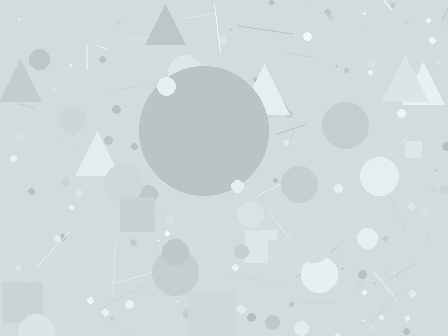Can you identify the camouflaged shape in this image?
The camouflaged shape is a circle.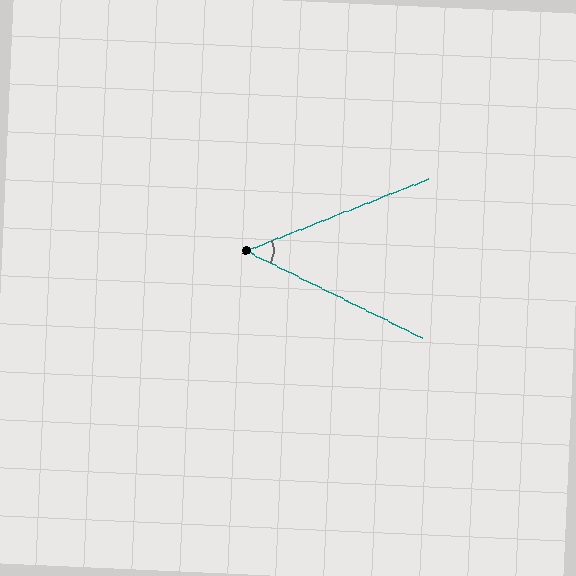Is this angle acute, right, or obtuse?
It is acute.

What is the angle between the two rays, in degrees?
Approximately 48 degrees.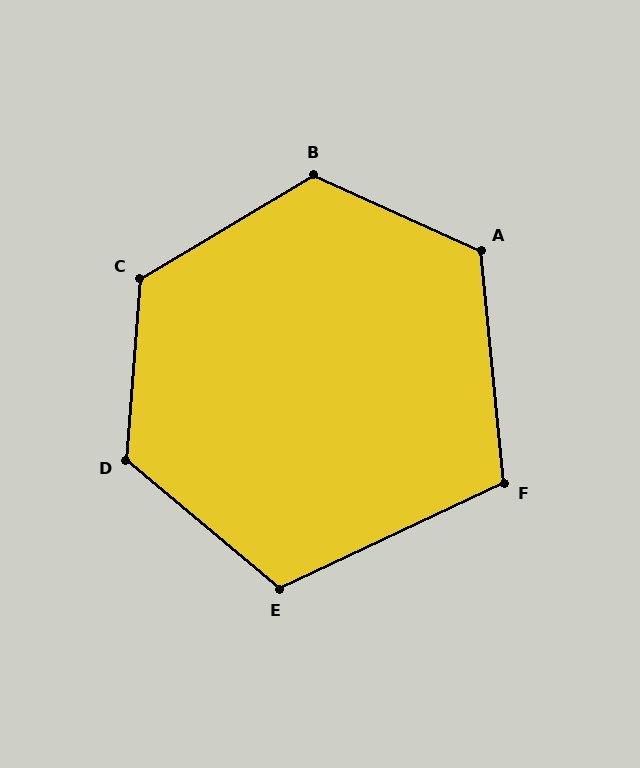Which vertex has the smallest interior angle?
F, at approximately 110 degrees.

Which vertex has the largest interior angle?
D, at approximately 125 degrees.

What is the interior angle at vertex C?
Approximately 125 degrees (obtuse).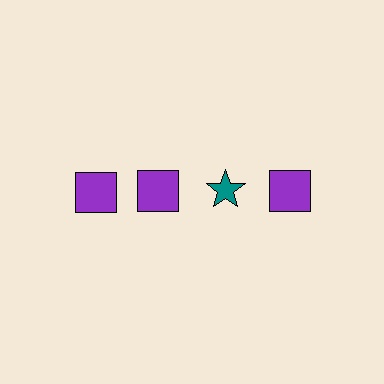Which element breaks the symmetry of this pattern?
The teal star in the top row, center column breaks the symmetry. All other shapes are purple squares.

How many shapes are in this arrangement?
There are 4 shapes arranged in a grid pattern.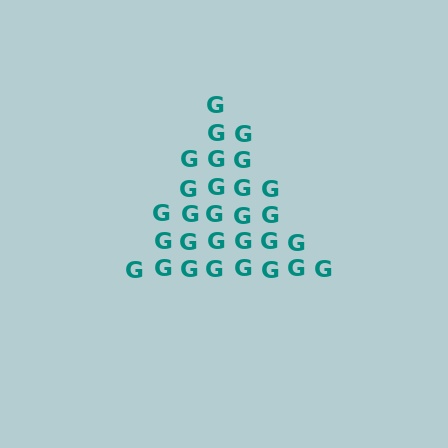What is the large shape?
The large shape is a triangle.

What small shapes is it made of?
It is made of small letter G's.